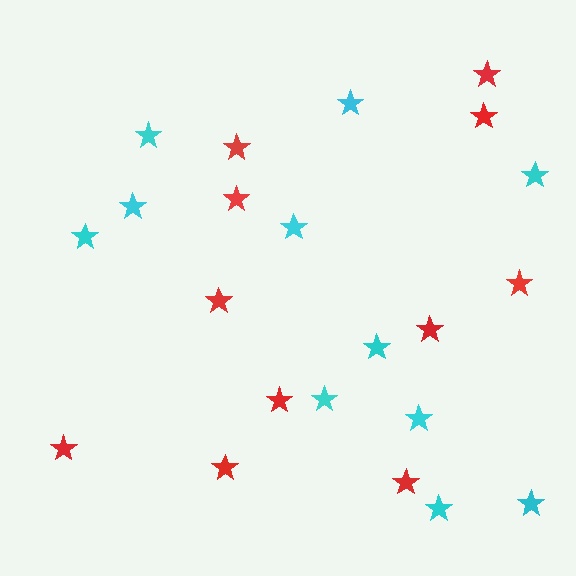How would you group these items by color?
There are 2 groups: one group of cyan stars (11) and one group of red stars (11).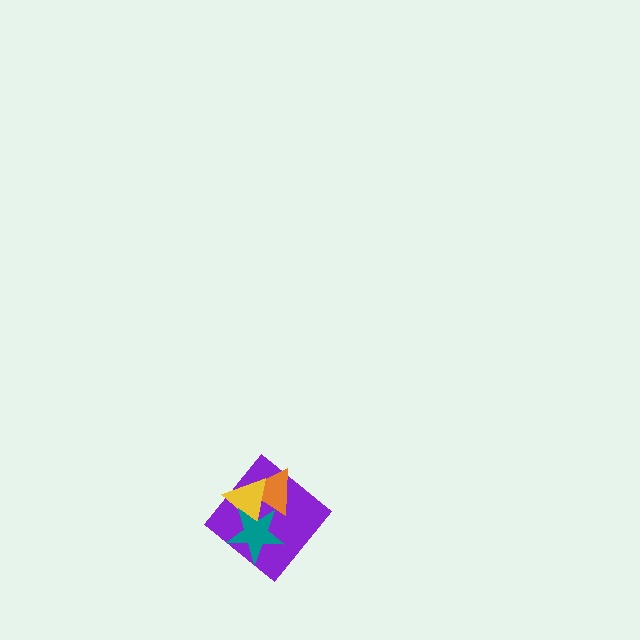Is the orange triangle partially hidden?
Yes, it is partially covered by another shape.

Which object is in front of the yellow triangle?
The teal star is in front of the yellow triangle.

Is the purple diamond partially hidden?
Yes, it is partially covered by another shape.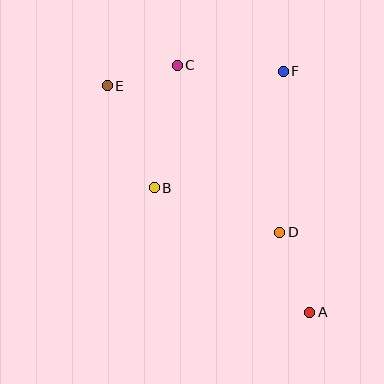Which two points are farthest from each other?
Points A and E are farthest from each other.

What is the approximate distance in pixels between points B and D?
The distance between B and D is approximately 133 pixels.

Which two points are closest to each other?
Points C and E are closest to each other.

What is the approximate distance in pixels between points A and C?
The distance between A and C is approximately 281 pixels.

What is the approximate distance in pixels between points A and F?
The distance between A and F is approximately 243 pixels.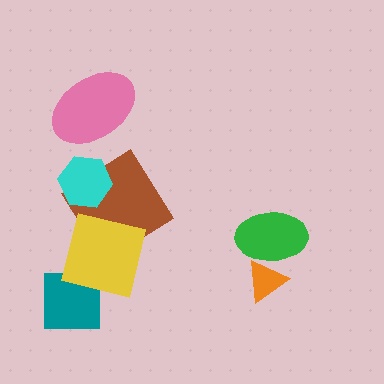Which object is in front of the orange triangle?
The green ellipse is in front of the orange triangle.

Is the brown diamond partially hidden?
Yes, it is partially covered by another shape.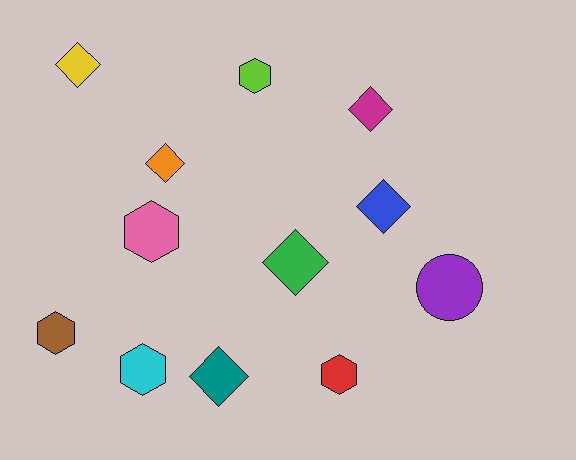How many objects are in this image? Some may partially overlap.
There are 12 objects.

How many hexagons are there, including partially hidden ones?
There are 5 hexagons.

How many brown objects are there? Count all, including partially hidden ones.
There is 1 brown object.